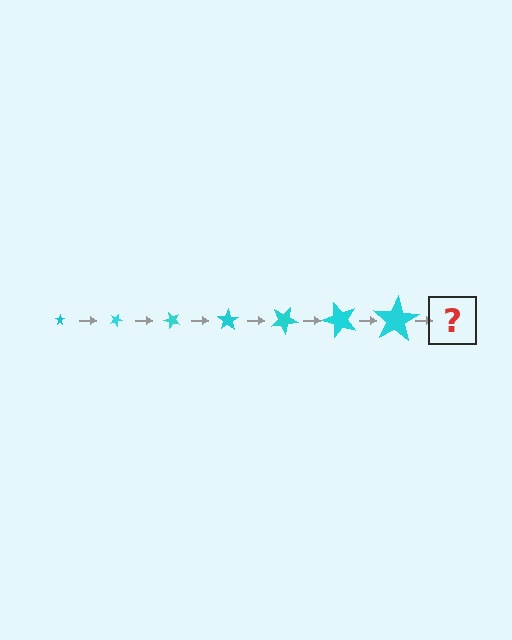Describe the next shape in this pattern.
It should be a star, larger than the previous one and rotated 175 degrees from the start.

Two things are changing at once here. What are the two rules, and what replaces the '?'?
The two rules are that the star grows larger each step and it rotates 25 degrees each step. The '?' should be a star, larger than the previous one and rotated 175 degrees from the start.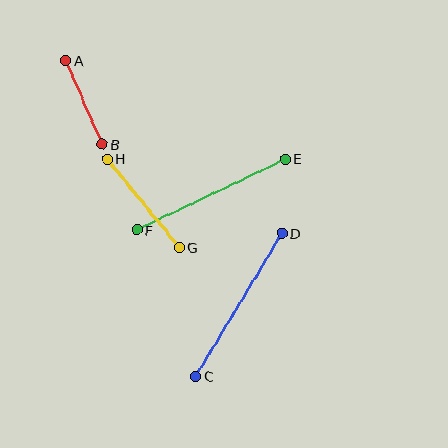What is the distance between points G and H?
The distance is approximately 114 pixels.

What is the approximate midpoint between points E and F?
The midpoint is at approximately (211, 195) pixels.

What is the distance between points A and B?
The distance is approximately 91 pixels.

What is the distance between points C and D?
The distance is approximately 167 pixels.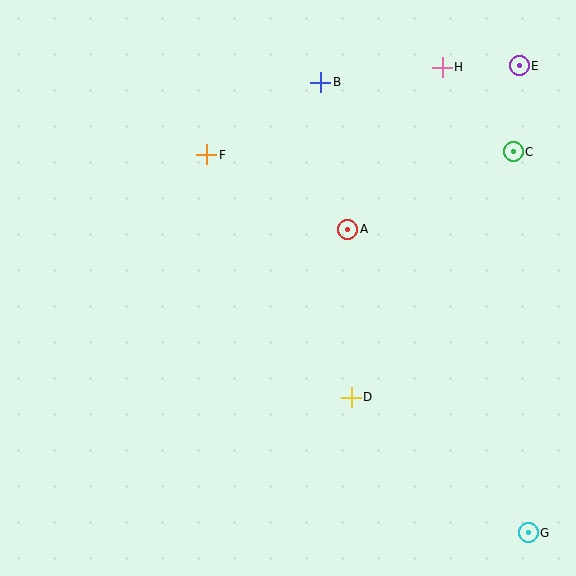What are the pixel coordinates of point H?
Point H is at (442, 67).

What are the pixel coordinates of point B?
Point B is at (321, 82).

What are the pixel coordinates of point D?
Point D is at (351, 397).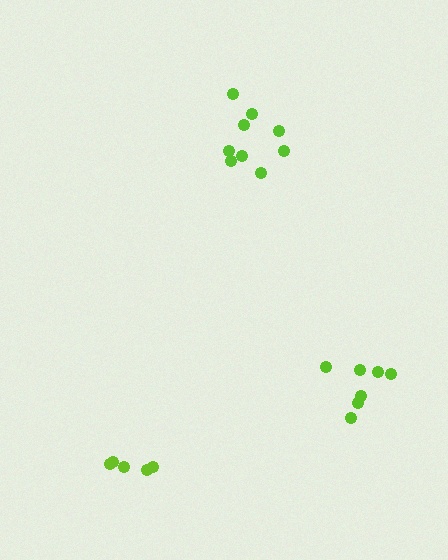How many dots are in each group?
Group 1: 5 dots, Group 2: 9 dots, Group 3: 7 dots (21 total).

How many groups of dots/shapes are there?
There are 3 groups.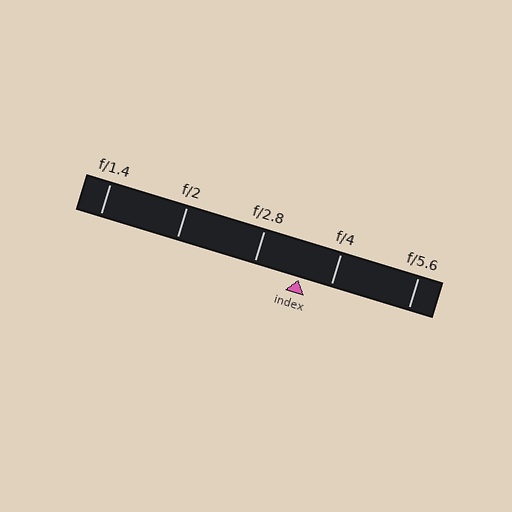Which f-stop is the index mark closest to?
The index mark is closest to f/4.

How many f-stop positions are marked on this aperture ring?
There are 5 f-stop positions marked.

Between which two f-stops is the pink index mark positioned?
The index mark is between f/2.8 and f/4.